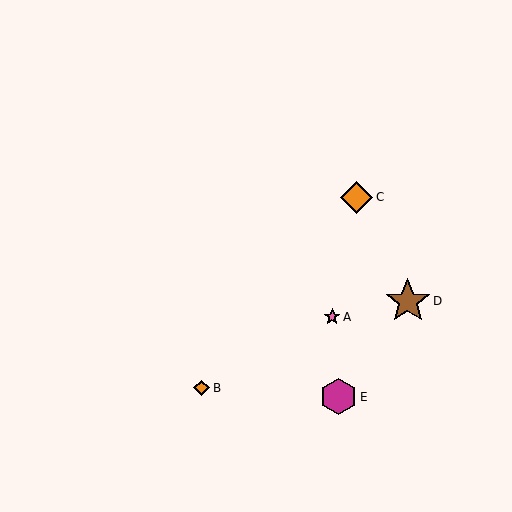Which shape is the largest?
The brown star (labeled D) is the largest.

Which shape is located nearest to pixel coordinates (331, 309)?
The pink star (labeled A) at (332, 317) is nearest to that location.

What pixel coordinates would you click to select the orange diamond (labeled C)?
Click at (356, 197) to select the orange diamond C.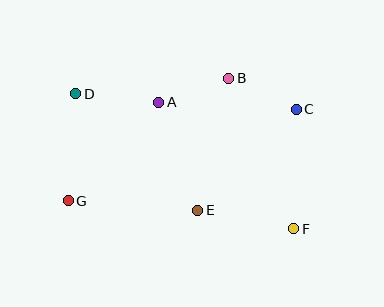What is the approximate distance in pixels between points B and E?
The distance between B and E is approximately 135 pixels.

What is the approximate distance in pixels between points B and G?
The distance between B and G is approximately 202 pixels.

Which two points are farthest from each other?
Points D and F are farthest from each other.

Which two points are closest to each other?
Points A and B are closest to each other.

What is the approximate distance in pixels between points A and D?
The distance between A and D is approximately 83 pixels.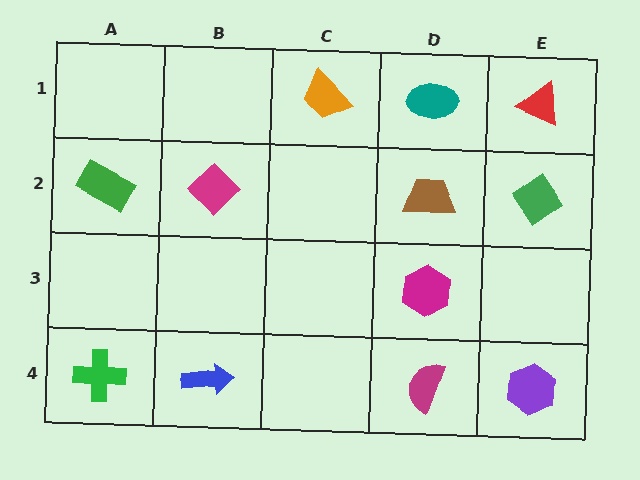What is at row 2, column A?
A green rectangle.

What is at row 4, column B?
A blue arrow.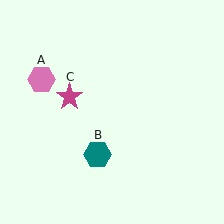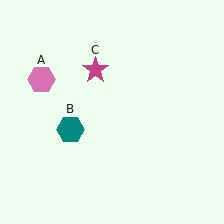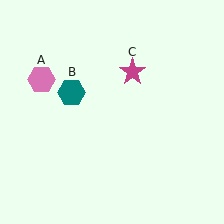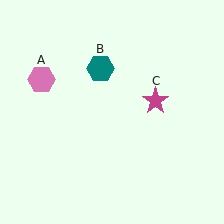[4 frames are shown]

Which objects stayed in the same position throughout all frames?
Pink hexagon (object A) remained stationary.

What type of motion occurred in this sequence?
The teal hexagon (object B), magenta star (object C) rotated clockwise around the center of the scene.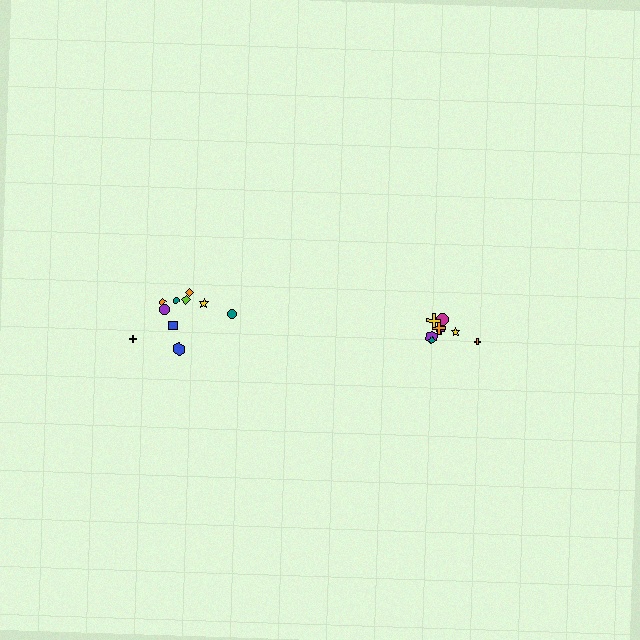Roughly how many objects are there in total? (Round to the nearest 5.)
Roughly 20 objects in total.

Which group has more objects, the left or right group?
The left group.